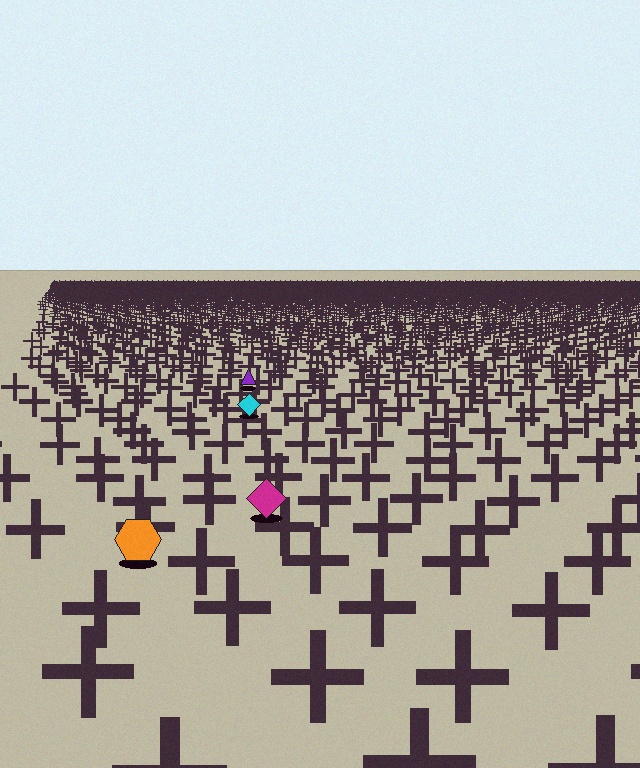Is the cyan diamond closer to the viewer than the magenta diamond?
No. The magenta diamond is closer — you can tell from the texture gradient: the ground texture is coarser near it.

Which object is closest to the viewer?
The orange hexagon is closest. The texture marks near it are larger and more spread out.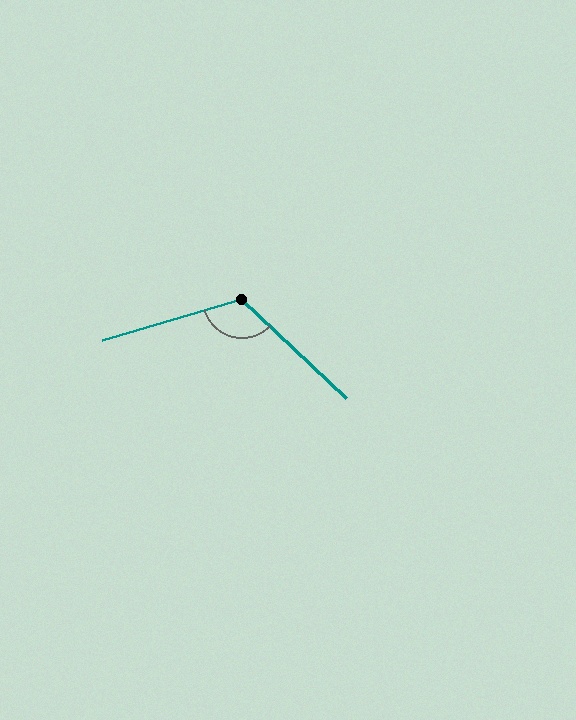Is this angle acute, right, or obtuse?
It is obtuse.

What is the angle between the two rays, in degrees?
Approximately 120 degrees.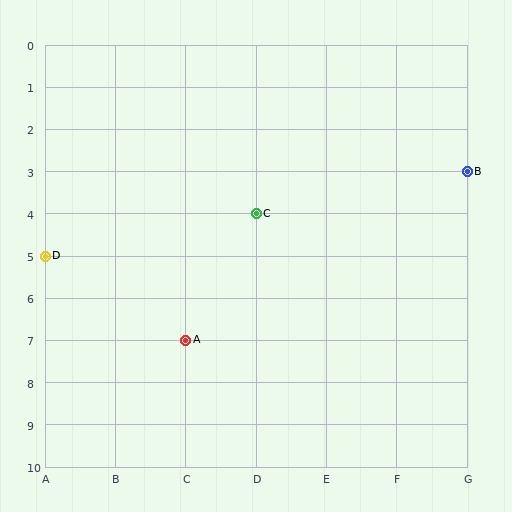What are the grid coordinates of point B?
Point B is at grid coordinates (G, 3).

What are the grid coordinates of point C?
Point C is at grid coordinates (D, 4).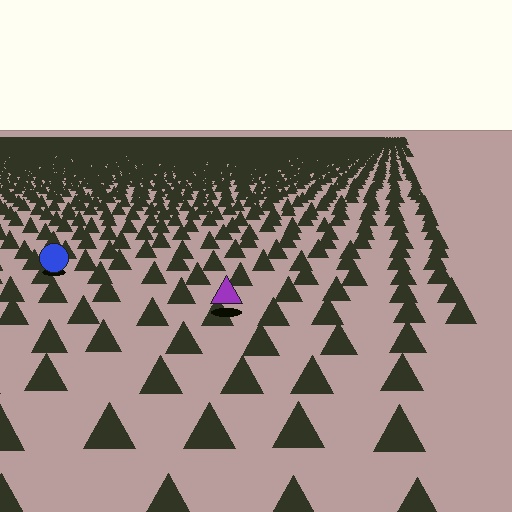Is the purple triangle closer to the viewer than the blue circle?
Yes. The purple triangle is closer — you can tell from the texture gradient: the ground texture is coarser near it.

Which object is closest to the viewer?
The purple triangle is closest. The texture marks near it are larger and more spread out.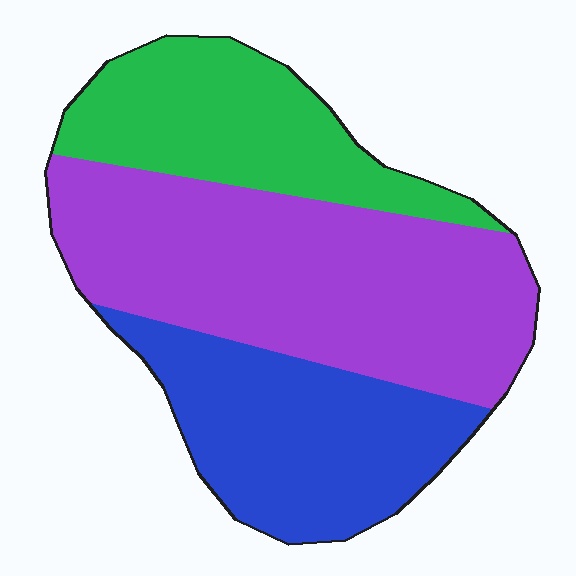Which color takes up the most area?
Purple, at roughly 45%.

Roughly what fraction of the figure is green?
Green takes up about one quarter (1/4) of the figure.